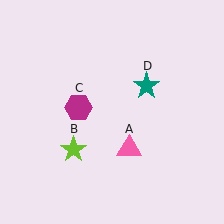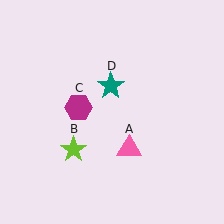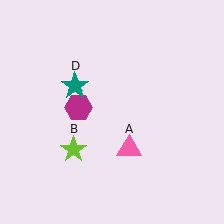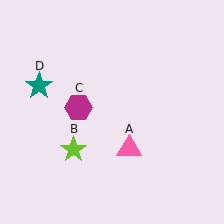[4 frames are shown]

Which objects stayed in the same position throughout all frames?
Pink triangle (object A) and lime star (object B) and magenta hexagon (object C) remained stationary.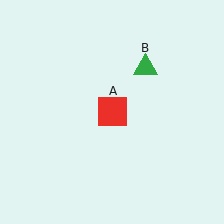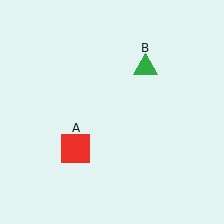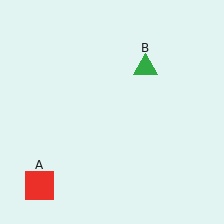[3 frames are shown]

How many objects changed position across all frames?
1 object changed position: red square (object A).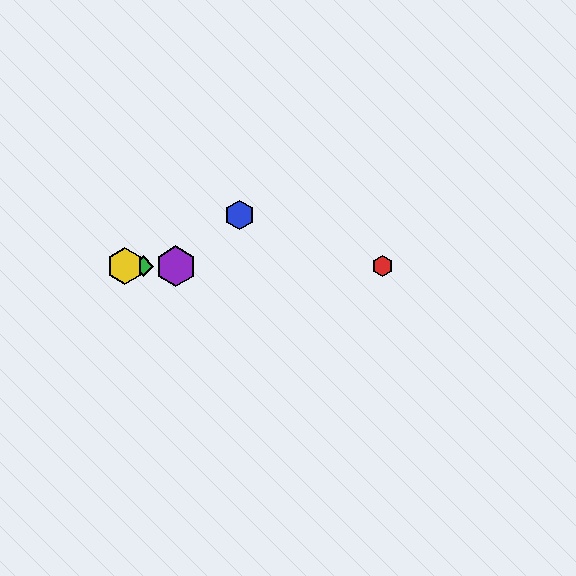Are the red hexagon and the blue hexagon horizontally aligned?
No, the red hexagon is at y≈266 and the blue hexagon is at y≈215.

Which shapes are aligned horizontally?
The red hexagon, the green diamond, the yellow hexagon, the purple hexagon are aligned horizontally.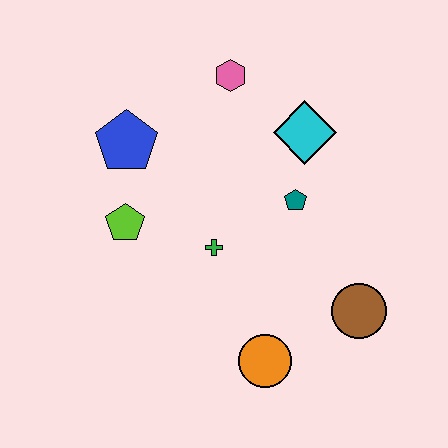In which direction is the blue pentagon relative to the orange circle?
The blue pentagon is above the orange circle.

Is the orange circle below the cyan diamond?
Yes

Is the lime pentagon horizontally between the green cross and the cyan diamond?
No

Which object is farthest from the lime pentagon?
The brown circle is farthest from the lime pentagon.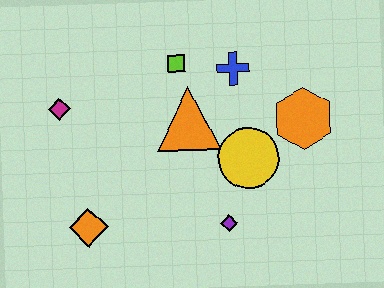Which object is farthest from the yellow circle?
The magenta diamond is farthest from the yellow circle.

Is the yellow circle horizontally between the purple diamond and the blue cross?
No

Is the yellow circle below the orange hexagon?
Yes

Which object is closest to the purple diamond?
The yellow circle is closest to the purple diamond.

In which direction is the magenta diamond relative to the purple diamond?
The magenta diamond is to the left of the purple diamond.